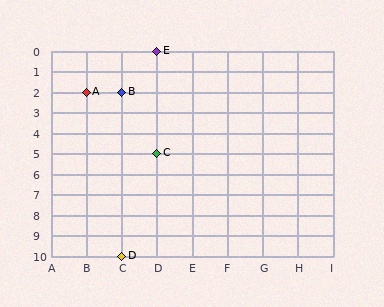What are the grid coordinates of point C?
Point C is at grid coordinates (D, 5).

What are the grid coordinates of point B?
Point B is at grid coordinates (C, 2).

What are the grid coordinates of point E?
Point E is at grid coordinates (D, 0).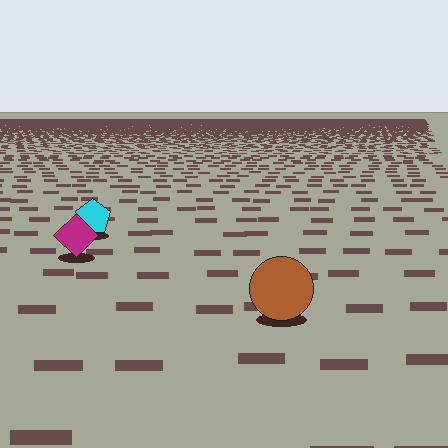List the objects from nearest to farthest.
From nearest to farthest: the brown circle, the magenta diamond, the cyan pentagon.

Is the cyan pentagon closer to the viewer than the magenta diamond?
No. The magenta diamond is closer — you can tell from the texture gradient: the ground texture is coarser near it.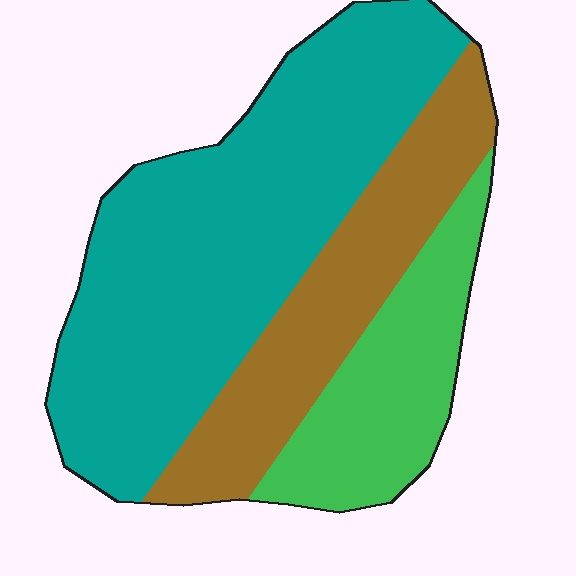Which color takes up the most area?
Teal, at roughly 55%.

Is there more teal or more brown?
Teal.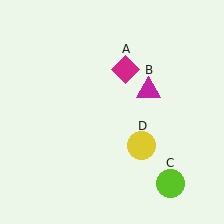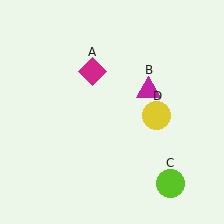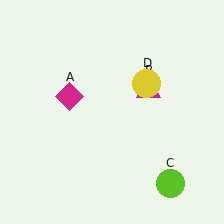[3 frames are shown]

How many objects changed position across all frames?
2 objects changed position: magenta diamond (object A), yellow circle (object D).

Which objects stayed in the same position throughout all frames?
Magenta triangle (object B) and lime circle (object C) remained stationary.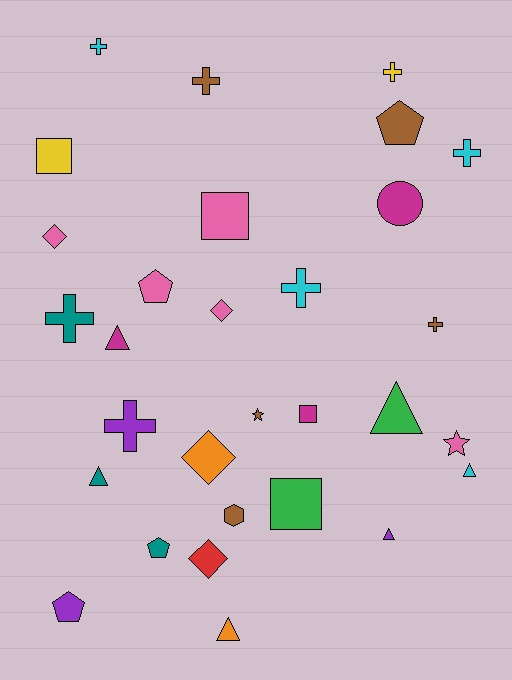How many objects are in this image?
There are 30 objects.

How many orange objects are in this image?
There are 2 orange objects.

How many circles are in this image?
There is 1 circle.